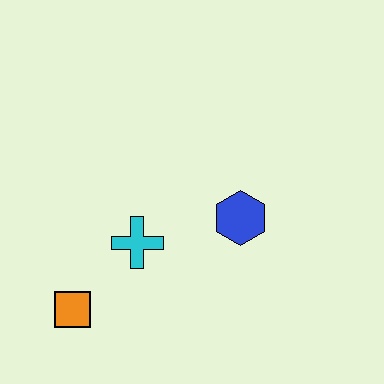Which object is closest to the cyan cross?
The orange square is closest to the cyan cross.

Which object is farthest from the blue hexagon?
The orange square is farthest from the blue hexagon.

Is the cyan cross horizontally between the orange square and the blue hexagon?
Yes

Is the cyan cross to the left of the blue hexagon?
Yes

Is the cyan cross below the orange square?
No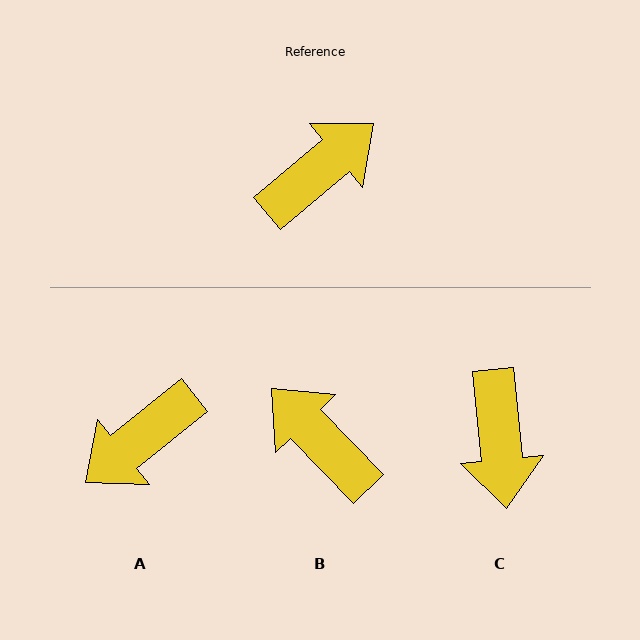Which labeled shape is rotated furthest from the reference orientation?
A, about 179 degrees away.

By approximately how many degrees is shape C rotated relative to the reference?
Approximately 124 degrees clockwise.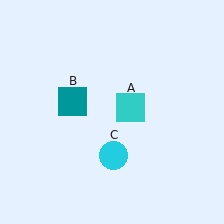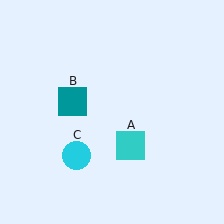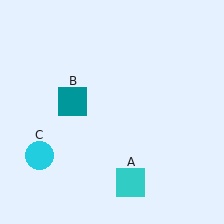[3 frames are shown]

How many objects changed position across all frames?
2 objects changed position: cyan square (object A), cyan circle (object C).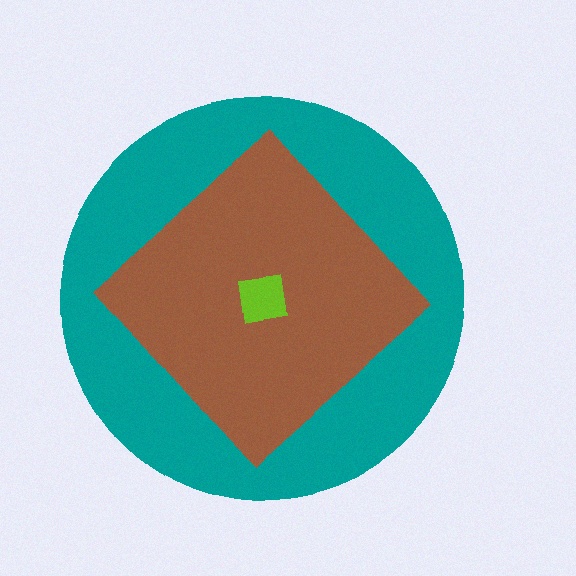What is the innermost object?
The lime square.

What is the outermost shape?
The teal circle.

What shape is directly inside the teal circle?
The brown diamond.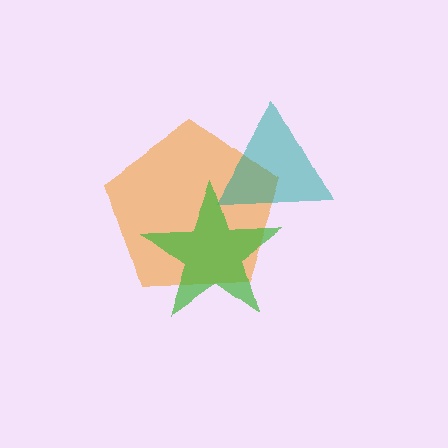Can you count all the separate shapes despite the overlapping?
Yes, there are 3 separate shapes.